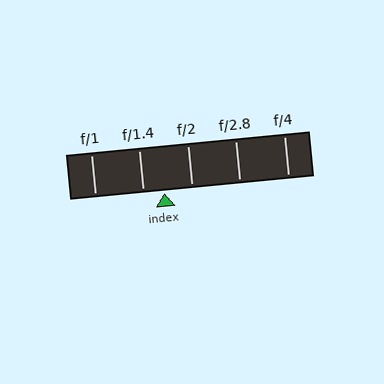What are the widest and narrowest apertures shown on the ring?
The widest aperture shown is f/1 and the narrowest is f/4.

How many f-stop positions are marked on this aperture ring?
There are 5 f-stop positions marked.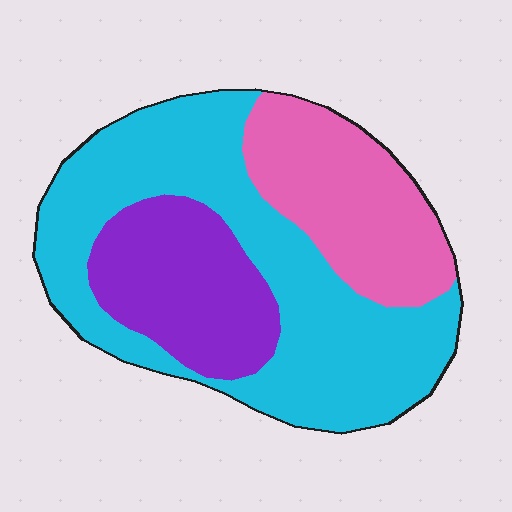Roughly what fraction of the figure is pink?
Pink covers roughly 25% of the figure.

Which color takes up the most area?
Cyan, at roughly 55%.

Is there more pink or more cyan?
Cyan.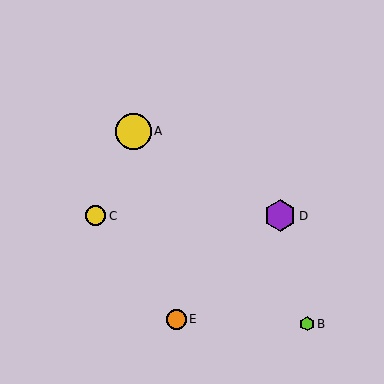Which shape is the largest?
The yellow circle (labeled A) is the largest.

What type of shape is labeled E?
Shape E is an orange circle.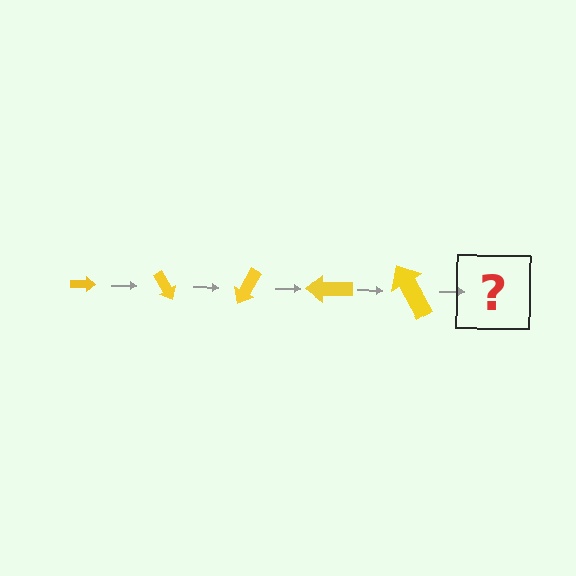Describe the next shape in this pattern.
It should be an arrow, larger than the previous one and rotated 300 degrees from the start.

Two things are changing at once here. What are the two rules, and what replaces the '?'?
The two rules are that the arrow grows larger each step and it rotates 60 degrees each step. The '?' should be an arrow, larger than the previous one and rotated 300 degrees from the start.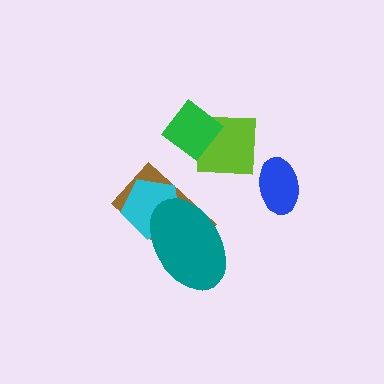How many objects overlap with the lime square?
1 object overlaps with the lime square.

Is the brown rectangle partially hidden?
Yes, it is partially covered by another shape.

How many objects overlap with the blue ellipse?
0 objects overlap with the blue ellipse.